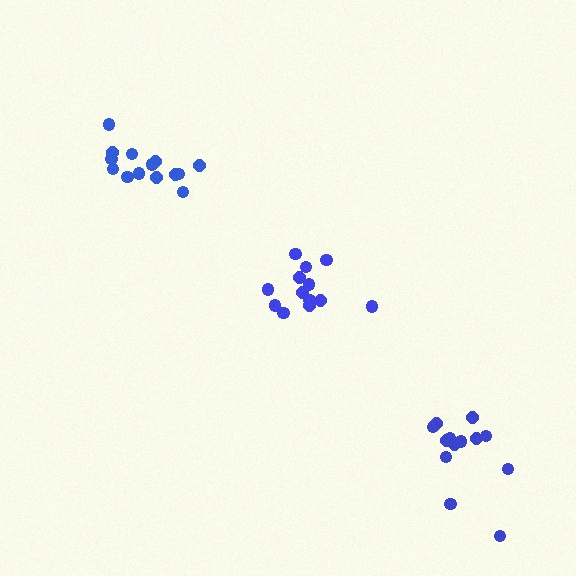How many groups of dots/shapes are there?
There are 3 groups.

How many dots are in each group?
Group 1: 13 dots, Group 2: 14 dots, Group 3: 13 dots (40 total).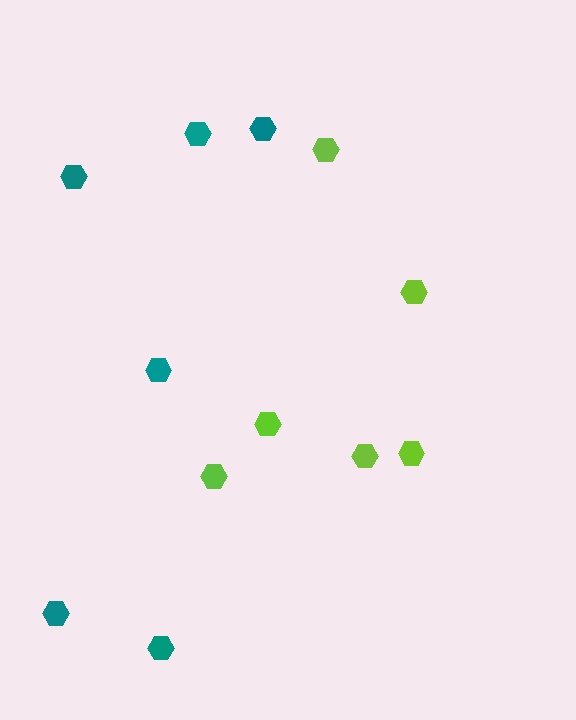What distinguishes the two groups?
There are 2 groups: one group of teal hexagons (6) and one group of lime hexagons (6).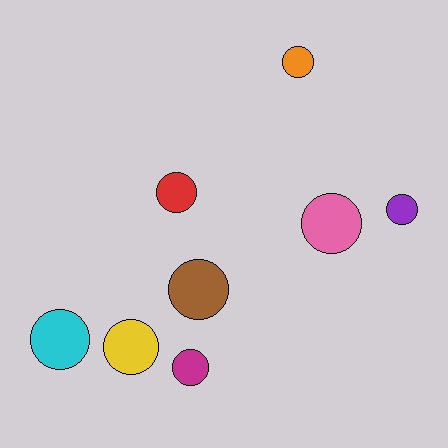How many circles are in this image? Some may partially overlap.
There are 8 circles.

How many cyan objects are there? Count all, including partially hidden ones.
There is 1 cyan object.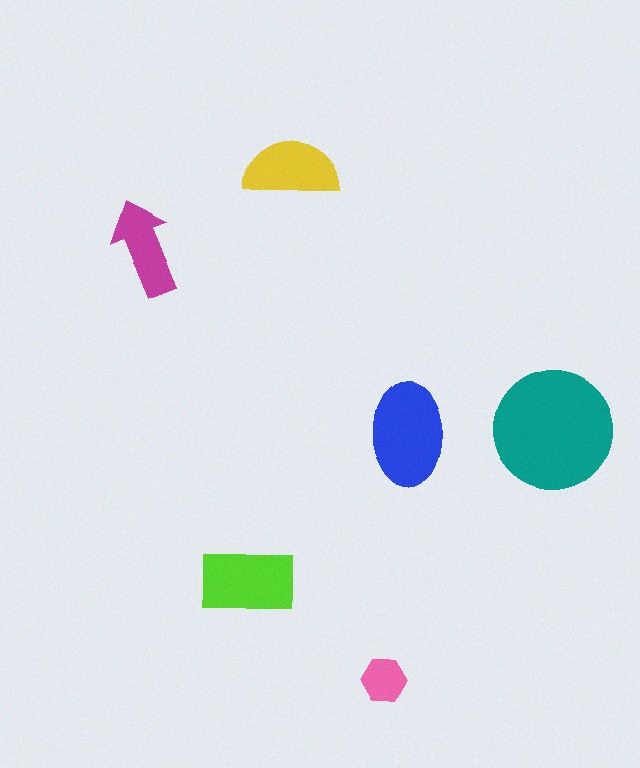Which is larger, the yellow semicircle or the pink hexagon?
The yellow semicircle.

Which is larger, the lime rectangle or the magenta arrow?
The lime rectangle.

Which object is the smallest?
The pink hexagon.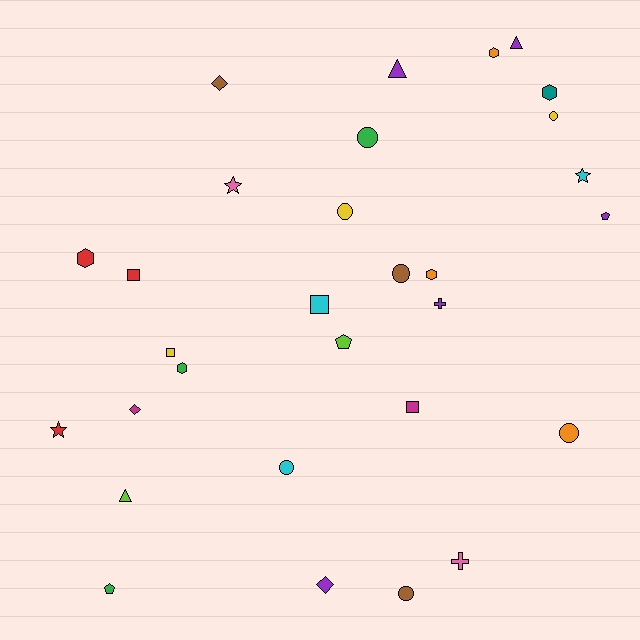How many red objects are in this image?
There are 3 red objects.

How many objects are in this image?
There are 30 objects.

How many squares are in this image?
There are 4 squares.